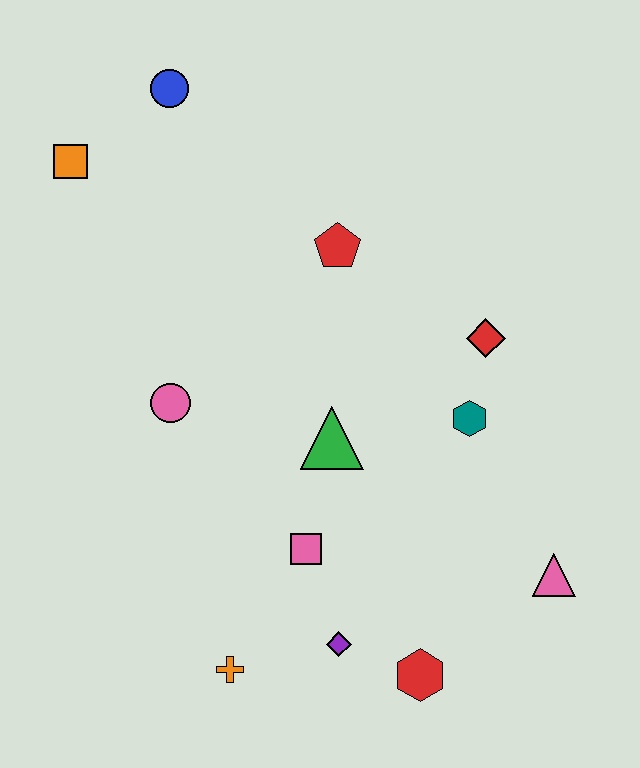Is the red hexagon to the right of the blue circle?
Yes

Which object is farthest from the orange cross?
The blue circle is farthest from the orange cross.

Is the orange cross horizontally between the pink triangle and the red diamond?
No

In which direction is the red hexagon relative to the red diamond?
The red hexagon is below the red diamond.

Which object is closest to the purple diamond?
The red hexagon is closest to the purple diamond.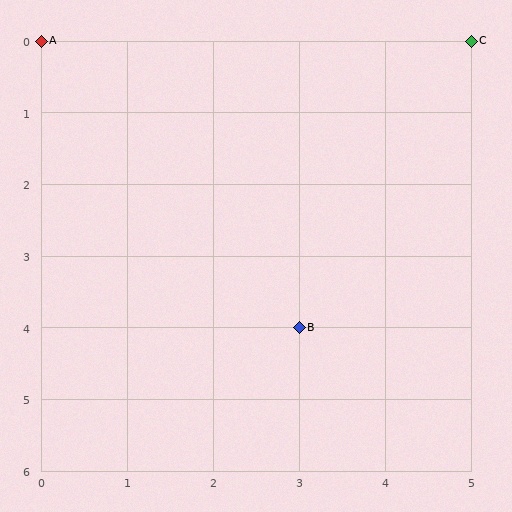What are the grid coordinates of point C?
Point C is at grid coordinates (5, 0).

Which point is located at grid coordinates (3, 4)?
Point B is at (3, 4).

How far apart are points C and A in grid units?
Points C and A are 5 columns apart.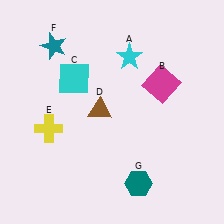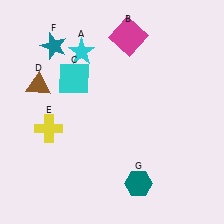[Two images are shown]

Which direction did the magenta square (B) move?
The magenta square (B) moved up.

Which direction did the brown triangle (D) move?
The brown triangle (D) moved left.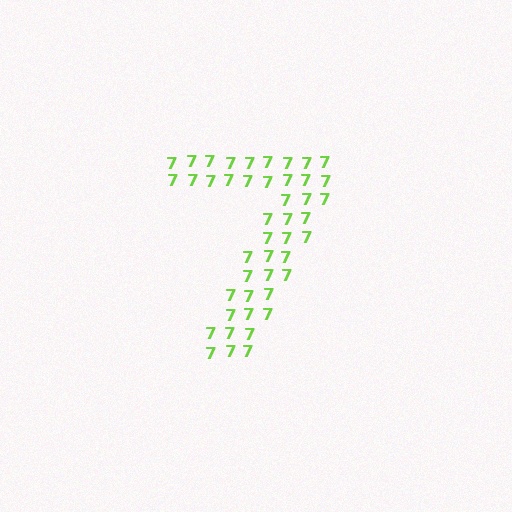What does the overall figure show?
The overall figure shows the digit 7.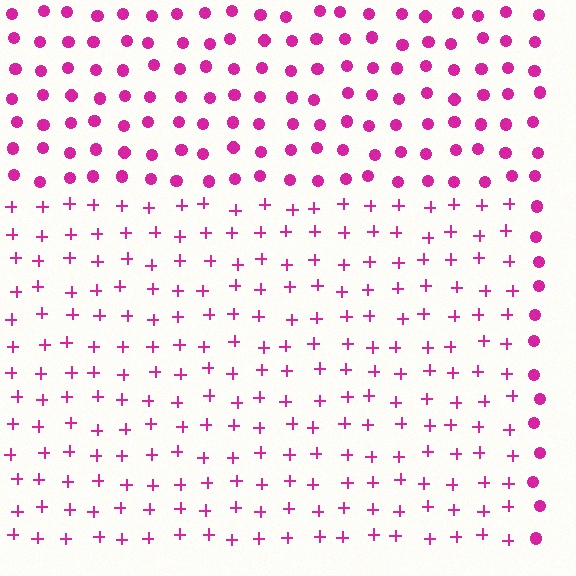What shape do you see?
I see a rectangle.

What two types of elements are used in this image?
The image uses plus signs inside the rectangle region and circles outside it.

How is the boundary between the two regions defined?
The boundary is defined by a change in element shape: plus signs inside vs. circles outside. All elements share the same color and spacing.